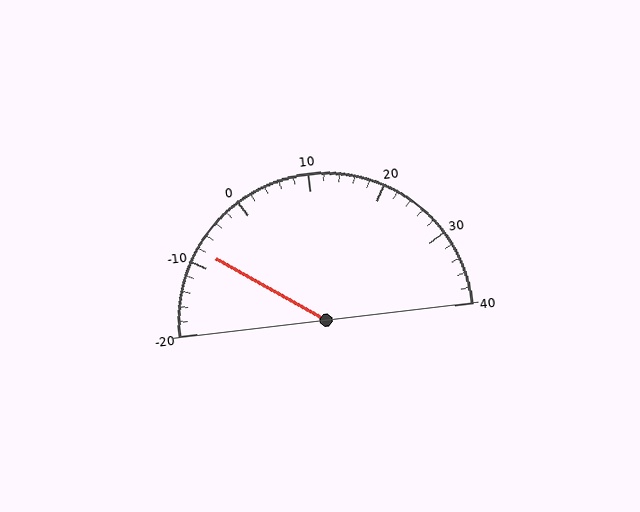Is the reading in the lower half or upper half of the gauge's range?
The reading is in the lower half of the range (-20 to 40).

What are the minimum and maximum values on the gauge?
The gauge ranges from -20 to 40.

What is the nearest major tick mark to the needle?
The nearest major tick mark is -10.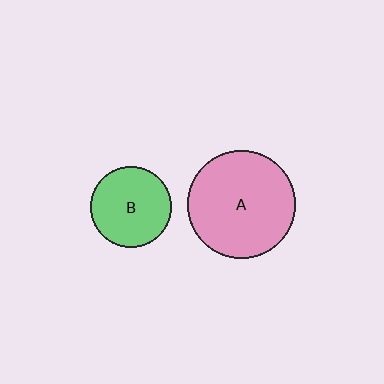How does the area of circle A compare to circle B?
Approximately 1.8 times.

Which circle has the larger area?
Circle A (pink).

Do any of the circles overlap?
No, none of the circles overlap.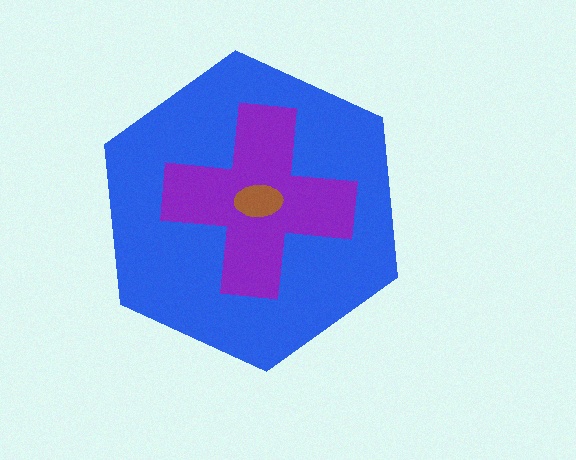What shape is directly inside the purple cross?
The brown ellipse.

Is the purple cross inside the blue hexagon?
Yes.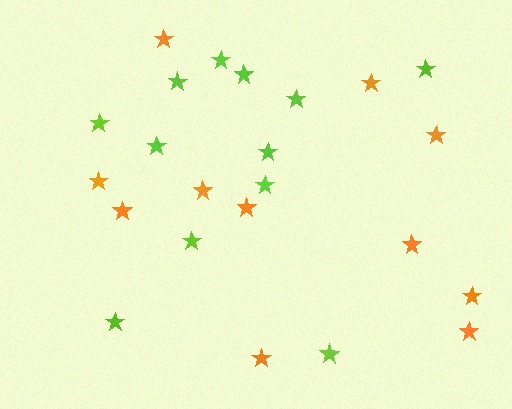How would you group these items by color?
There are 2 groups: one group of orange stars (11) and one group of lime stars (12).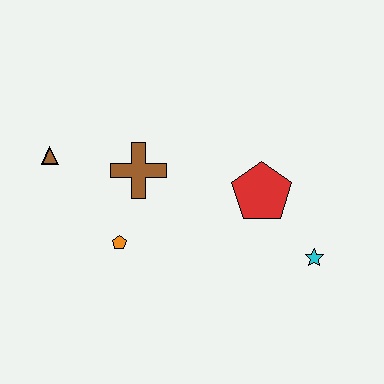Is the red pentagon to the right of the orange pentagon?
Yes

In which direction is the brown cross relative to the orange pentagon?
The brown cross is above the orange pentagon.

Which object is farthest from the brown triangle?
The cyan star is farthest from the brown triangle.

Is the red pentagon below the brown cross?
Yes